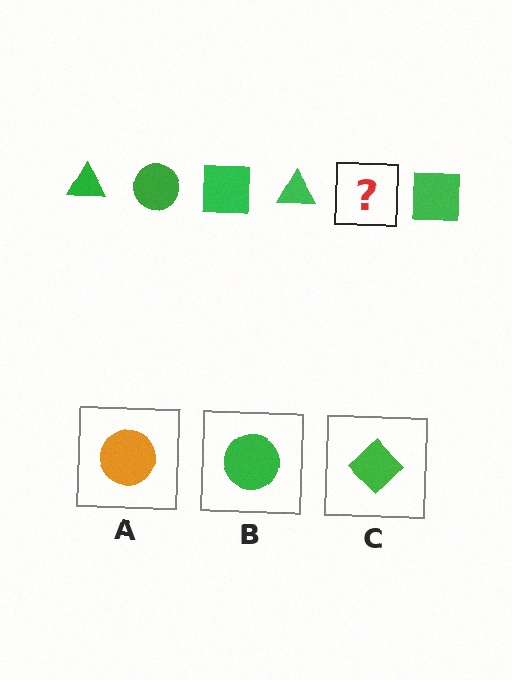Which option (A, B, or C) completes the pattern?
B.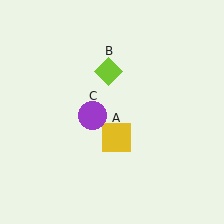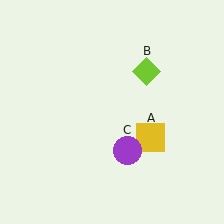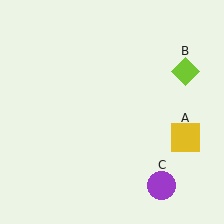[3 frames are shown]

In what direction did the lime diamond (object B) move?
The lime diamond (object B) moved right.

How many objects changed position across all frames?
3 objects changed position: yellow square (object A), lime diamond (object B), purple circle (object C).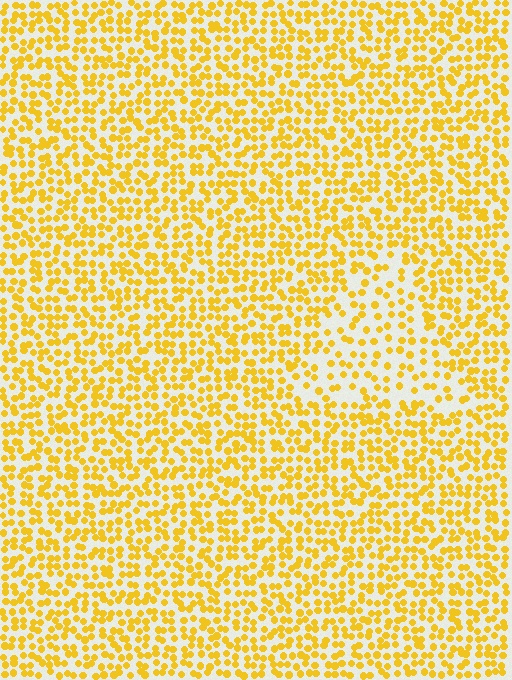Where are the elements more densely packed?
The elements are more densely packed outside the triangle boundary.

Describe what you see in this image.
The image contains small yellow elements arranged at two different densities. A triangle-shaped region is visible where the elements are less densely packed than the surrounding area.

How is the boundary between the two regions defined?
The boundary is defined by a change in element density (approximately 1.8x ratio). All elements are the same color, size, and shape.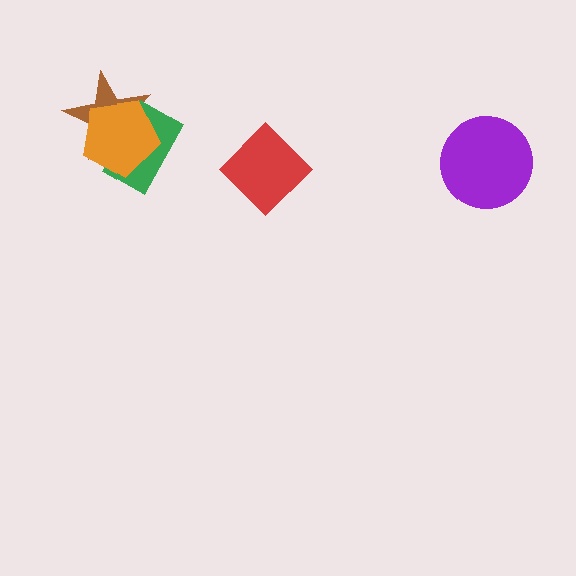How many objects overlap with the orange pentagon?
2 objects overlap with the orange pentagon.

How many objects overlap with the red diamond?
0 objects overlap with the red diamond.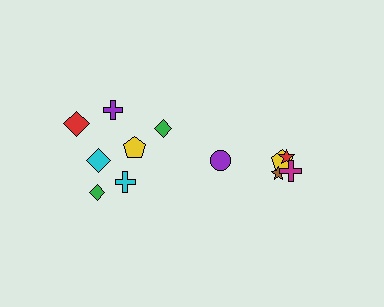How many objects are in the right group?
There are 5 objects.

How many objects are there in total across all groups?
There are 12 objects.